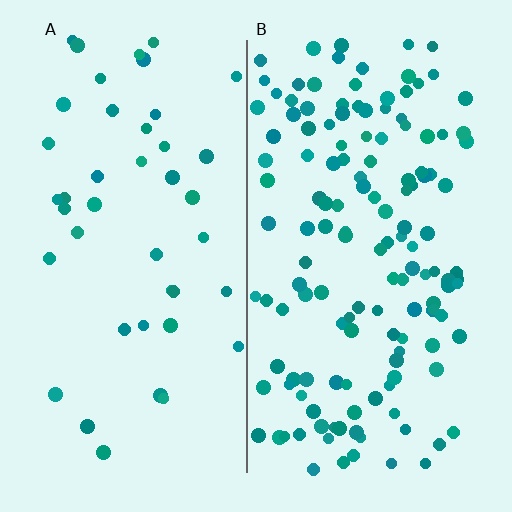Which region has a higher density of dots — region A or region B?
B (the right).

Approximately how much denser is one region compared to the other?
Approximately 3.3× — region B over region A.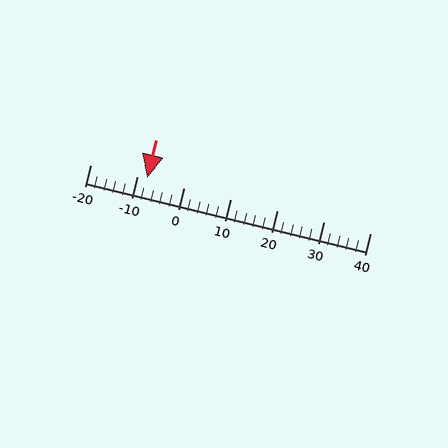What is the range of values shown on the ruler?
The ruler shows values from -20 to 40.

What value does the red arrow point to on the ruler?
The red arrow points to approximately -8.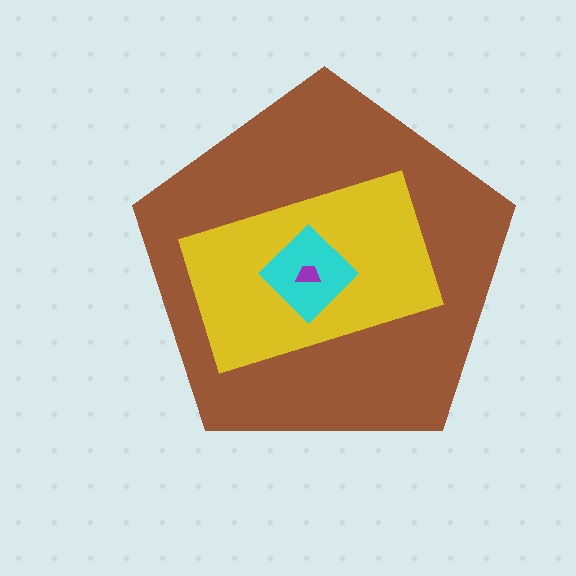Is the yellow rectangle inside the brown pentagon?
Yes.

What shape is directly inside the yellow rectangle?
The cyan diamond.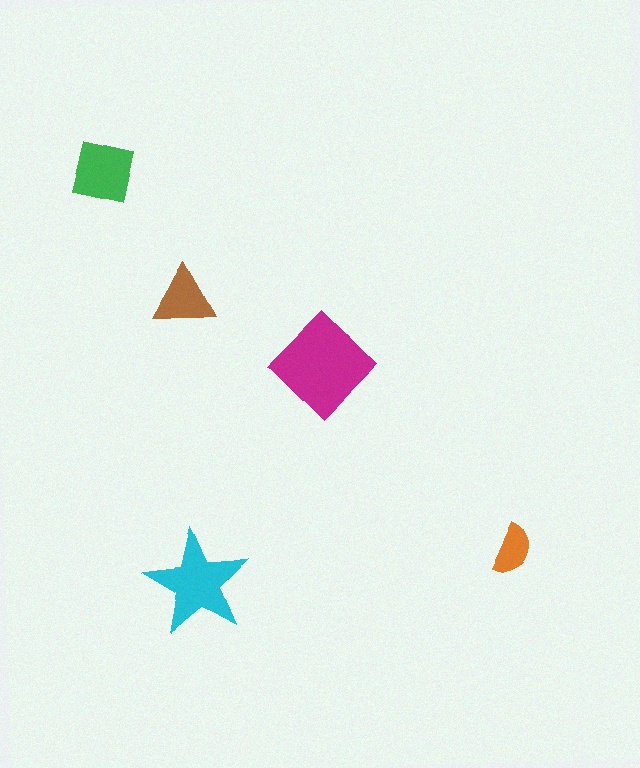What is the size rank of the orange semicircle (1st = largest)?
5th.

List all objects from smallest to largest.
The orange semicircle, the brown triangle, the green square, the cyan star, the magenta diamond.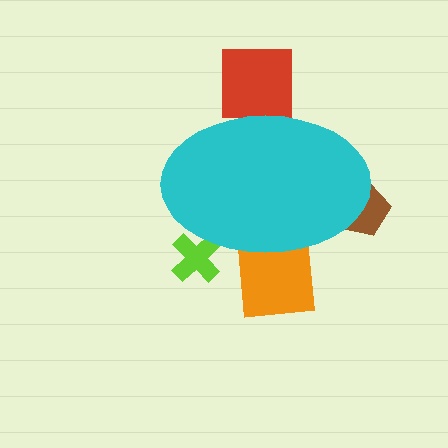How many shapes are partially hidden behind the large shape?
4 shapes are partially hidden.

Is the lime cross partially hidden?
Yes, the lime cross is partially hidden behind the cyan ellipse.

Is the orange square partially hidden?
Yes, the orange square is partially hidden behind the cyan ellipse.